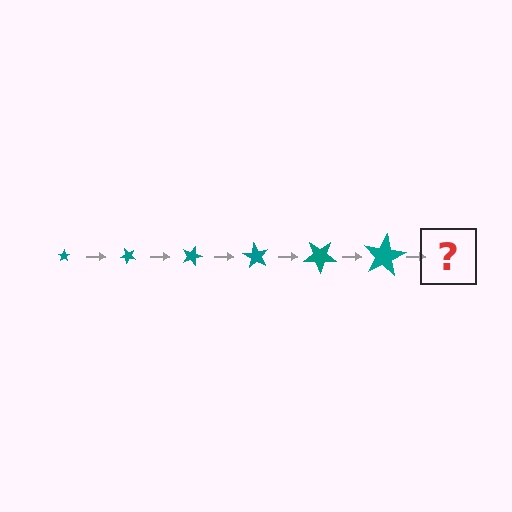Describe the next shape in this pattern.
It should be a star, larger than the previous one and rotated 270 degrees from the start.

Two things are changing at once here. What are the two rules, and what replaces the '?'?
The two rules are that the star grows larger each step and it rotates 45 degrees each step. The '?' should be a star, larger than the previous one and rotated 270 degrees from the start.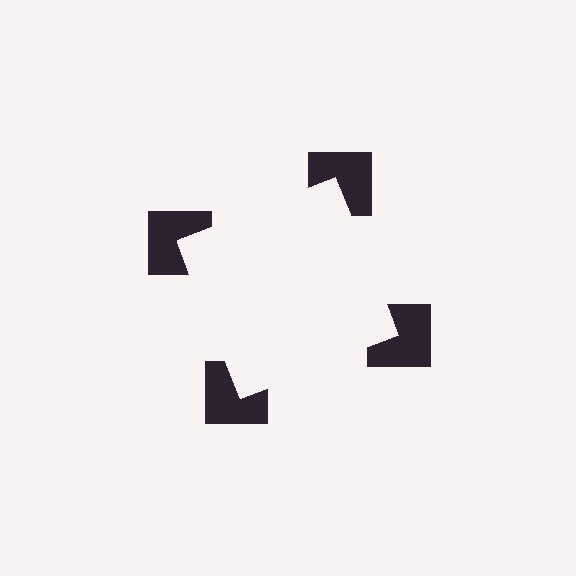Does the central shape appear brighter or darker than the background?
It typically appears slightly brighter than the background, even though no actual brightness change is drawn.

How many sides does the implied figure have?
4 sides.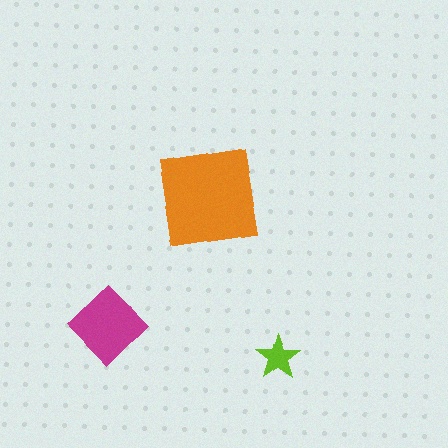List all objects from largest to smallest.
The orange square, the magenta diamond, the lime star.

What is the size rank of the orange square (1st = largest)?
1st.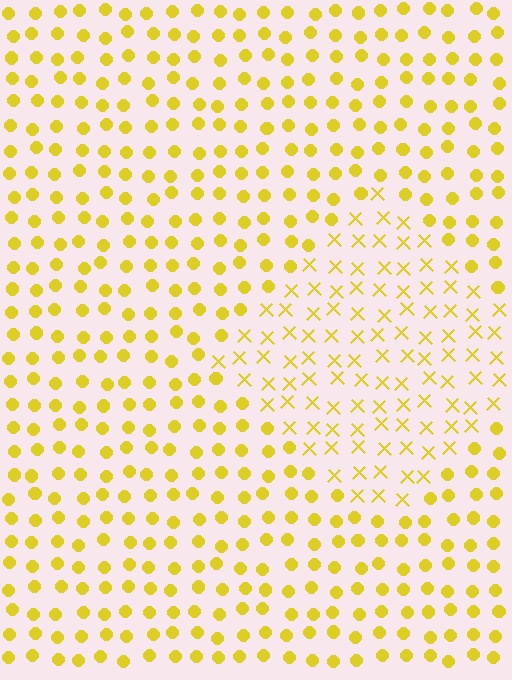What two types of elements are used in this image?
The image uses X marks inside the diamond region and circles outside it.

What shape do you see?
I see a diamond.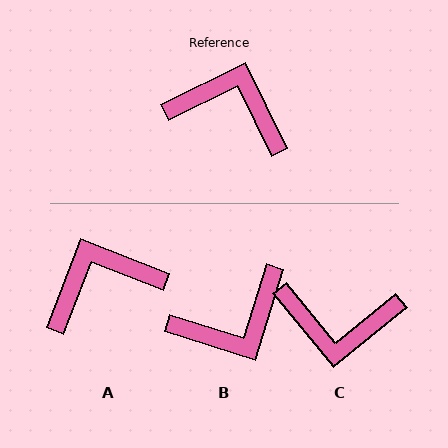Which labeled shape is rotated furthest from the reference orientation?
C, about 167 degrees away.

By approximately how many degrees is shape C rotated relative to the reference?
Approximately 167 degrees clockwise.